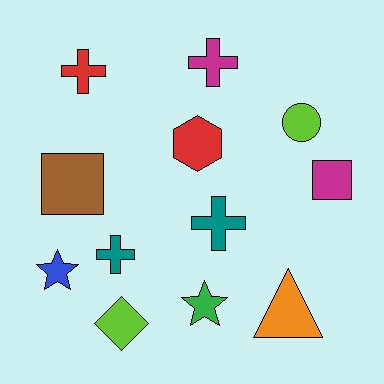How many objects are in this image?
There are 12 objects.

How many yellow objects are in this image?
There are no yellow objects.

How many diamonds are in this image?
There is 1 diamond.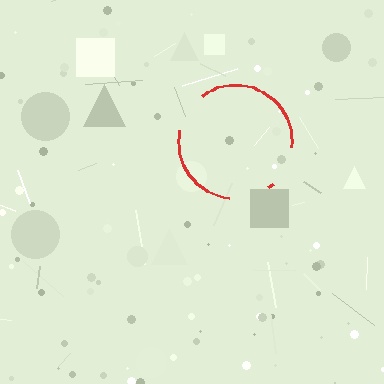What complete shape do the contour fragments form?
The contour fragments form a circle.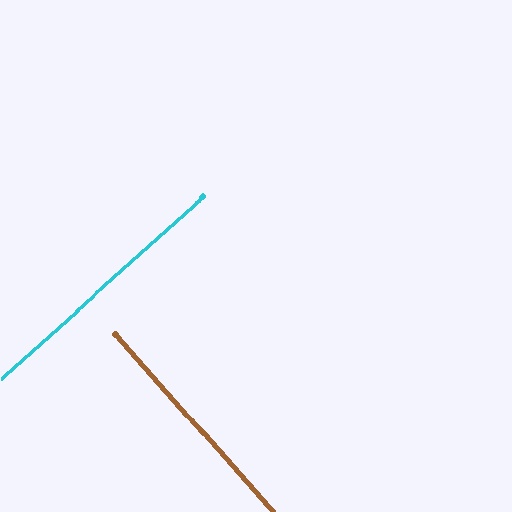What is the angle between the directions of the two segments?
Approximately 90 degrees.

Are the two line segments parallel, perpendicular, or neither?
Perpendicular — they meet at approximately 90°.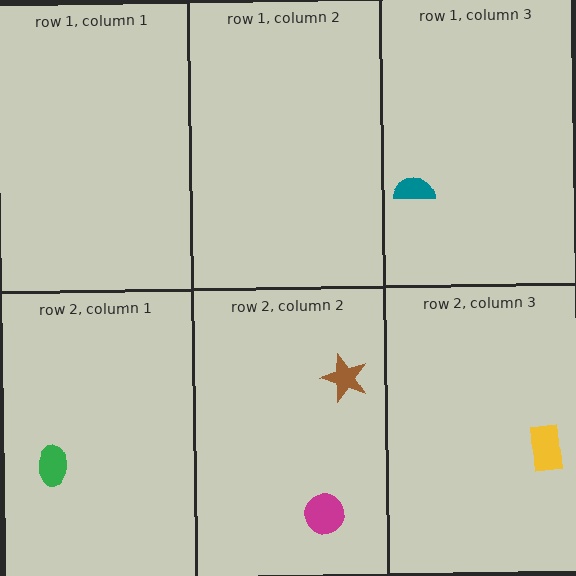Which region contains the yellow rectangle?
The row 2, column 3 region.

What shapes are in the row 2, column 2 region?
The brown star, the magenta circle.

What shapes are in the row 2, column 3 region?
The yellow rectangle.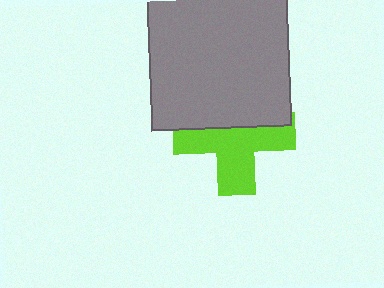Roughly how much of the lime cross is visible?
About half of it is visible (roughly 59%).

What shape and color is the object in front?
The object in front is a gray rectangle.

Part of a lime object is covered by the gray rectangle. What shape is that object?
It is a cross.